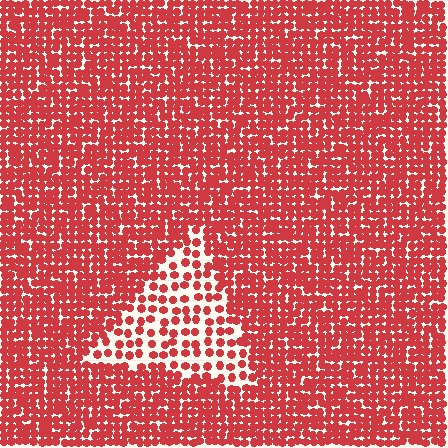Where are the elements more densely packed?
The elements are more densely packed outside the triangle boundary.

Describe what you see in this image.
The image contains small red elements arranged at two different densities. A triangle-shaped region is visible where the elements are less densely packed than the surrounding area.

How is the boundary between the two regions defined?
The boundary is defined by a change in element density (approximately 2.2x ratio). All elements are the same color, size, and shape.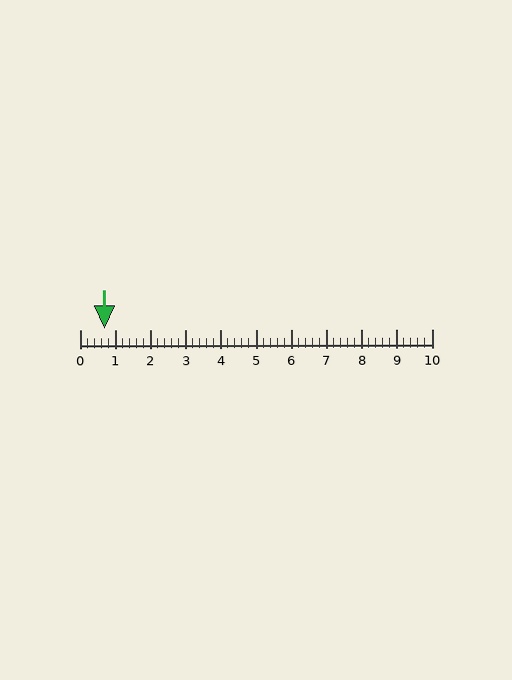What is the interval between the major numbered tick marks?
The major tick marks are spaced 1 units apart.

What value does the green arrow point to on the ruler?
The green arrow points to approximately 0.7.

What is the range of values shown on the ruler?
The ruler shows values from 0 to 10.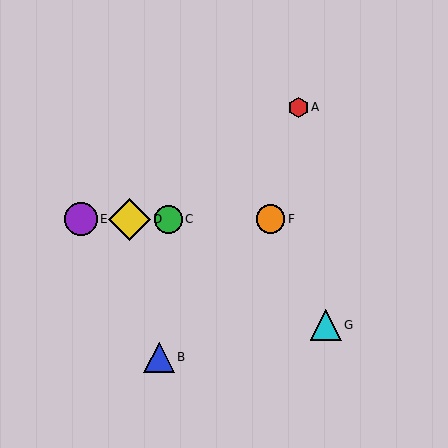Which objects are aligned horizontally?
Objects C, D, E, F are aligned horizontally.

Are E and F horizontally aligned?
Yes, both are at y≈219.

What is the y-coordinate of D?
Object D is at y≈219.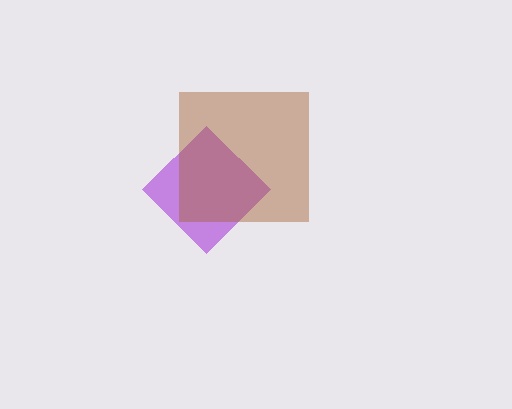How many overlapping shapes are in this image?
There are 2 overlapping shapes in the image.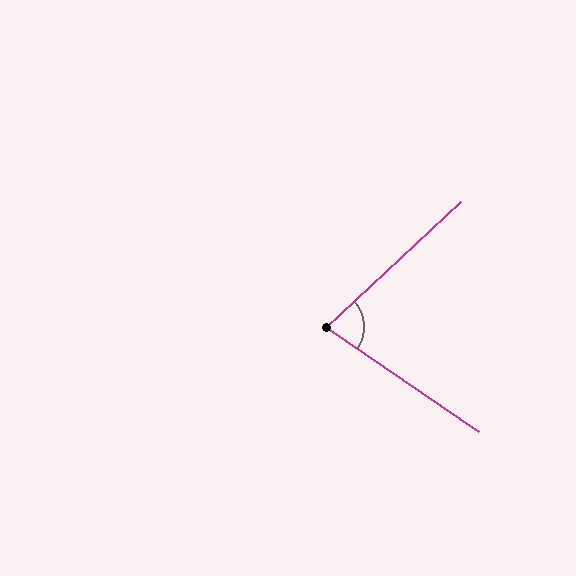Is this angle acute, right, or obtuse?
It is acute.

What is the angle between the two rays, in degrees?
Approximately 77 degrees.